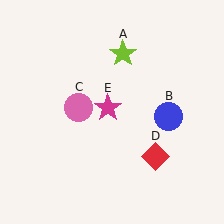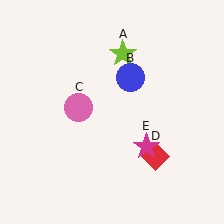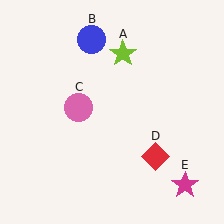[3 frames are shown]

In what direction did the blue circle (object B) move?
The blue circle (object B) moved up and to the left.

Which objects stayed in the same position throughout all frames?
Lime star (object A) and pink circle (object C) and red diamond (object D) remained stationary.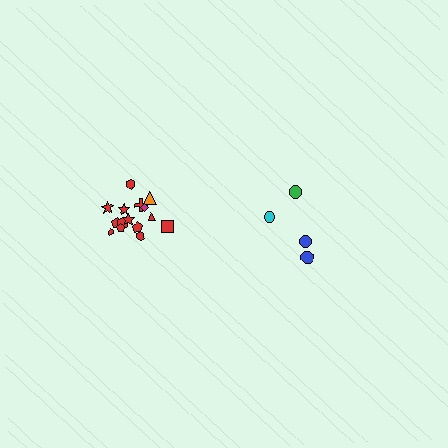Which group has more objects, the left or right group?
The left group.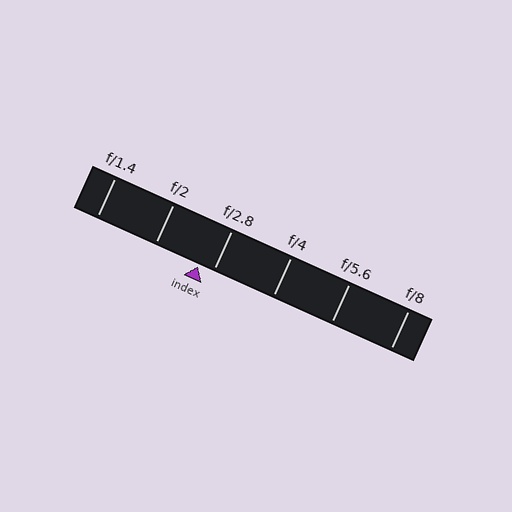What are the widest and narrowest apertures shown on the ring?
The widest aperture shown is f/1.4 and the narrowest is f/8.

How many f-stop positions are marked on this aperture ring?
There are 6 f-stop positions marked.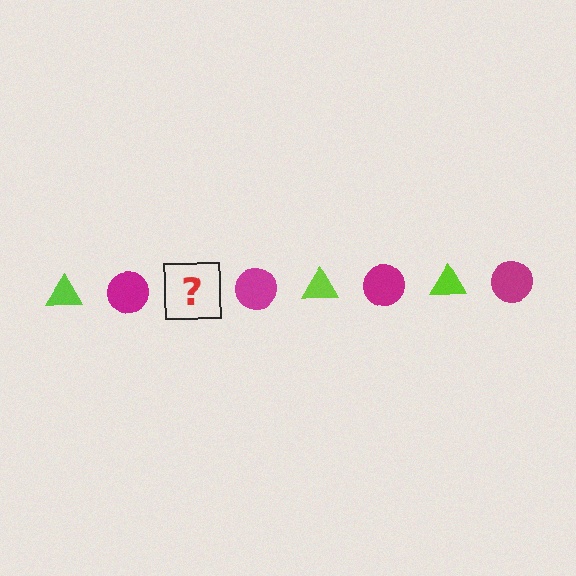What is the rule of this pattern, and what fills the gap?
The rule is that the pattern alternates between lime triangle and magenta circle. The gap should be filled with a lime triangle.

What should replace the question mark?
The question mark should be replaced with a lime triangle.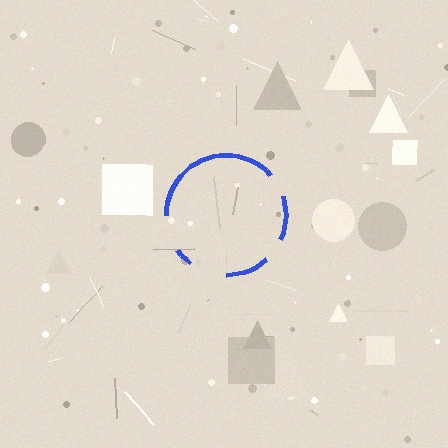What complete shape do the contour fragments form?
The contour fragments form a circle.